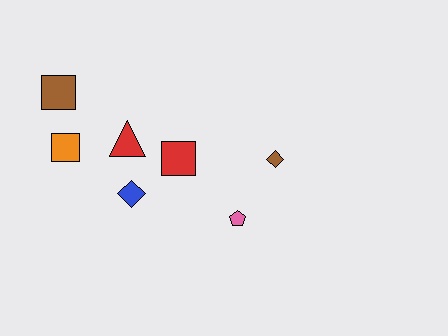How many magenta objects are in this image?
There are no magenta objects.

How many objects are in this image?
There are 7 objects.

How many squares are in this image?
There are 3 squares.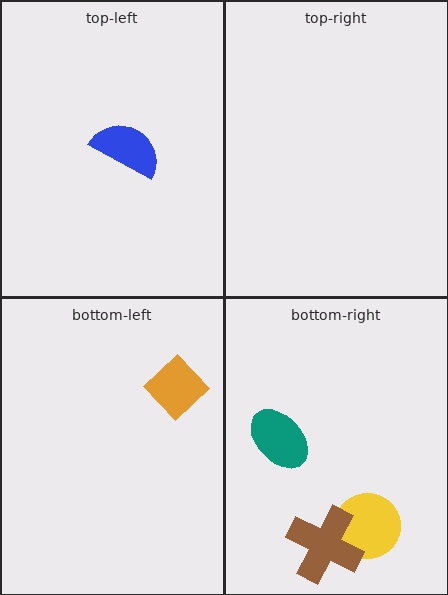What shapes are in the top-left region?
The blue semicircle.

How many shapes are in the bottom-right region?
3.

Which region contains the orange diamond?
The bottom-left region.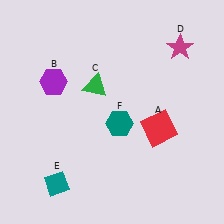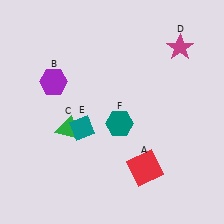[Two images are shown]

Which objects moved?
The objects that moved are: the red square (A), the green triangle (C), the teal diamond (E).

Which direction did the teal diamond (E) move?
The teal diamond (E) moved up.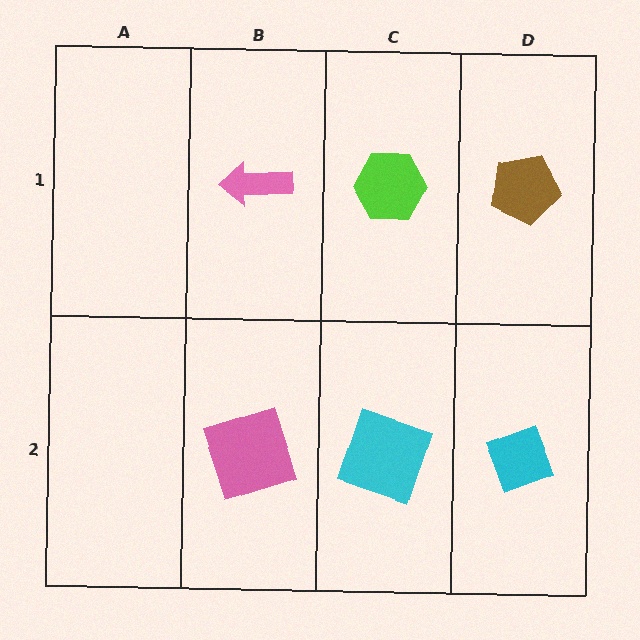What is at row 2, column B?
A pink square.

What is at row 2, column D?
A cyan diamond.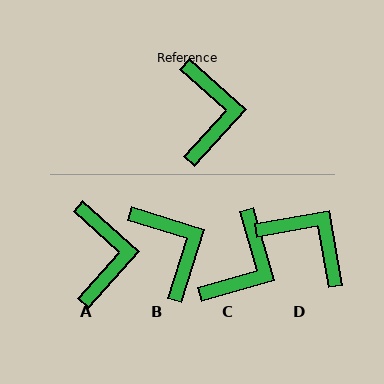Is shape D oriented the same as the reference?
No, it is off by about 52 degrees.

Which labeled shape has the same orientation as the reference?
A.